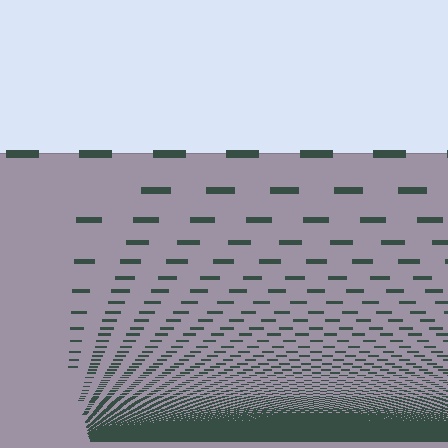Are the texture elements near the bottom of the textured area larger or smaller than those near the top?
Smaller. The gradient is inverted — elements near the bottom are smaller and denser.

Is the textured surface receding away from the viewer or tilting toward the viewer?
The surface appears to tilt toward the viewer. Texture elements get larger and sparser toward the top.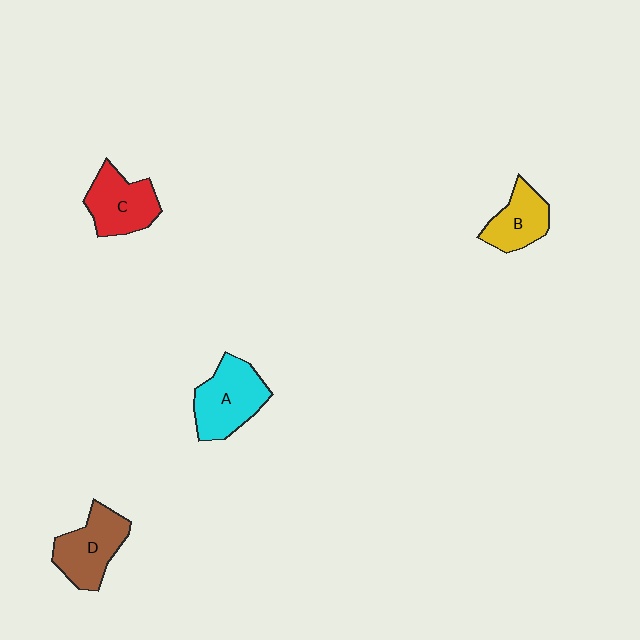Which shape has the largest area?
Shape A (cyan).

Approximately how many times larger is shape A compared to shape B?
Approximately 1.4 times.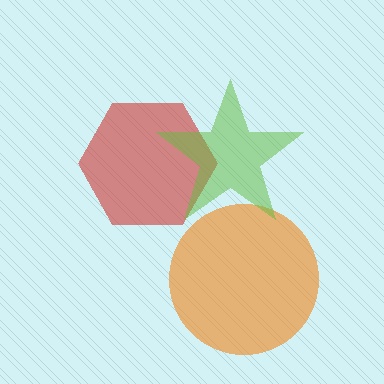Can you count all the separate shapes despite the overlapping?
Yes, there are 3 separate shapes.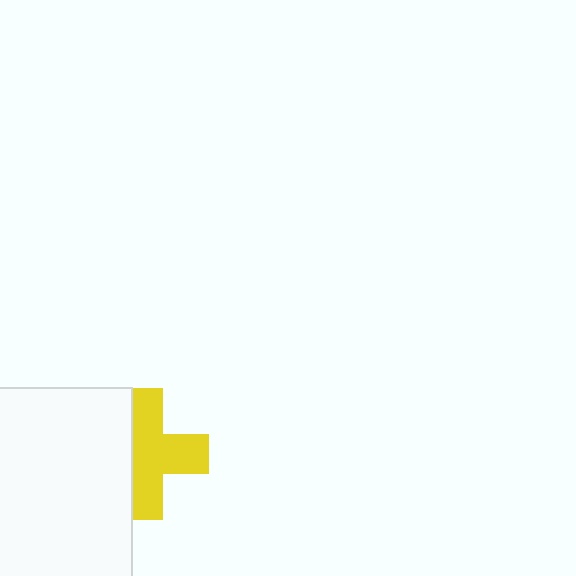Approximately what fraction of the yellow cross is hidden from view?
Roughly 35% of the yellow cross is hidden behind the white rectangle.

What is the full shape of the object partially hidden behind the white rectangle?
The partially hidden object is a yellow cross.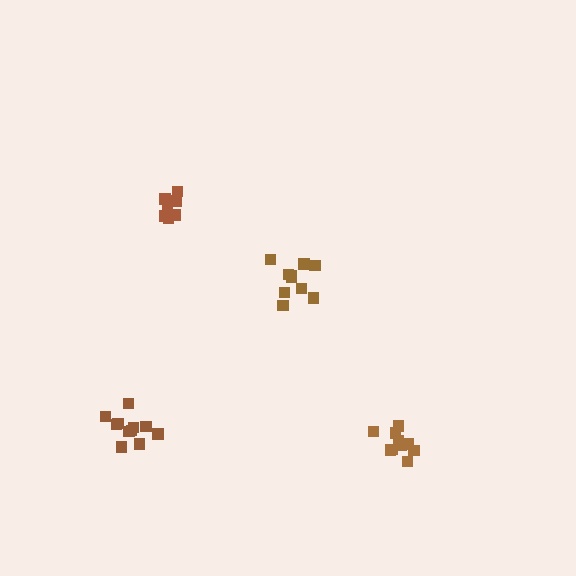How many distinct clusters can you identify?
There are 4 distinct clusters.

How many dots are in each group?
Group 1: 10 dots, Group 2: 11 dots, Group 3: 7 dots, Group 4: 10 dots (38 total).